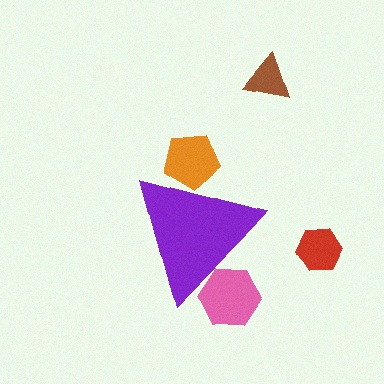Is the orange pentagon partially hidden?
Yes, the orange pentagon is partially hidden behind the purple triangle.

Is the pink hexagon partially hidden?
Yes, the pink hexagon is partially hidden behind the purple triangle.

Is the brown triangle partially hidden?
No, the brown triangle is fully visible.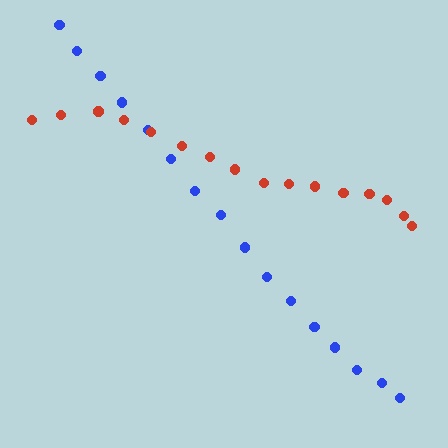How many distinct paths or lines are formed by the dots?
There are 2 distinct paths.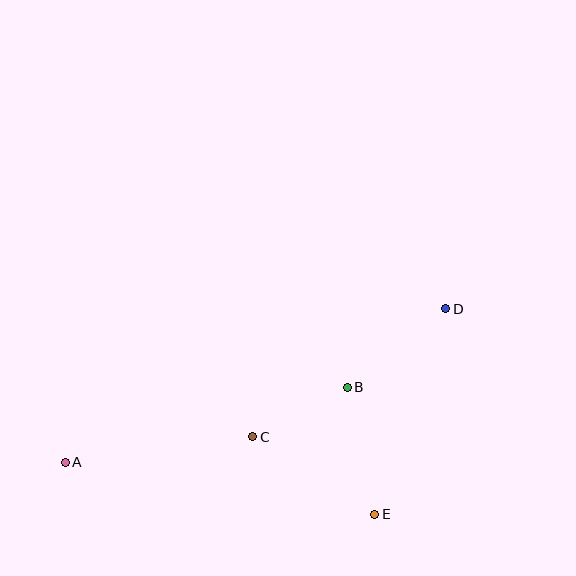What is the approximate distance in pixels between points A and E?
The distance between A and E is approximately 314 pixels.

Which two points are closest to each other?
Points B and C are closest to each other.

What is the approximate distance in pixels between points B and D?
The distance between B and D is approximately 126 pixels.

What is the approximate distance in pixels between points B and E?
The distance between B and E is approximately 130 pixels.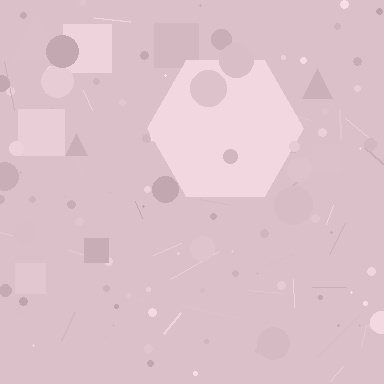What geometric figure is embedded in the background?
A hexagon is embedded in the background.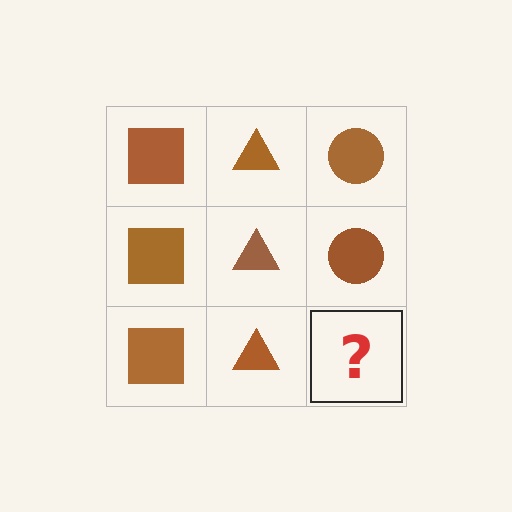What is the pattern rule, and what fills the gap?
The rule is that each column has a consistent shape. The gap should be filled with a brown circle.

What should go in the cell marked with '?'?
The missing cell should contain a brown circle.